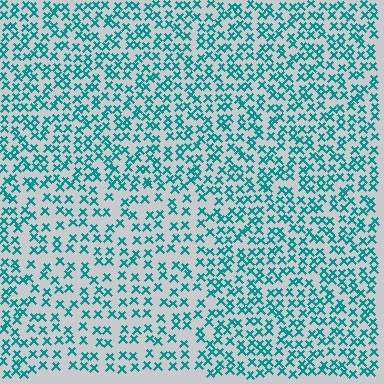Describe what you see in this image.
The image contains small teal elements arranged at two different densities. A rectangle-shaped region is visible where the elements are less densely packed than the surrounding area.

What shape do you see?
I see a rectangle.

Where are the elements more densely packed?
The elements are more densely packed outside the rectangle boundary.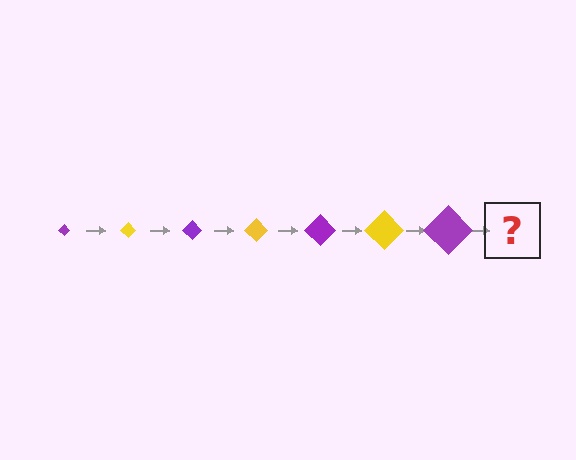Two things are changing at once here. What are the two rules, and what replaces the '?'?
The two rules are that the diamond grows larger each step and the color cycles through purple and yellow. The '?' should be a yellow diamond, larger than the previous one.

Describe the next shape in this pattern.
It should be a yellow diamond, larger than the previous one.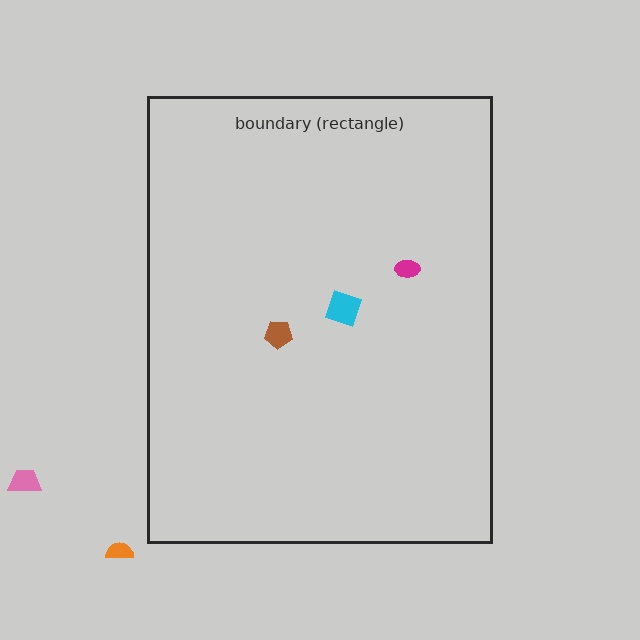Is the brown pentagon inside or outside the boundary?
Inside.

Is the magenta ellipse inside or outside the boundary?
Inside.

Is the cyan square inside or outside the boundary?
Inside.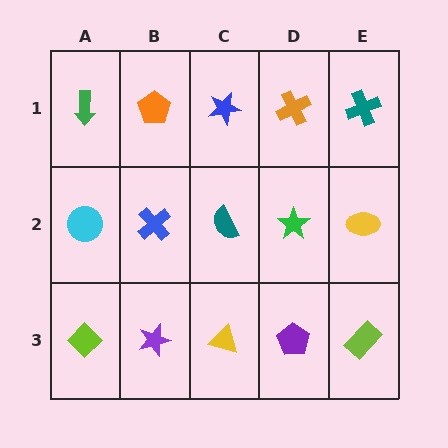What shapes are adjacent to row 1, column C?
A teal semicircle (row 2, column C), an orange pentagon (row 1, column B), an orange cross (row 1, column D).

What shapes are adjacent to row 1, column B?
A blue cross (row 2, column B), a green arrow (row 1, column A), a blue star (row 1, column C).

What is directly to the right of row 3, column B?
A yellow triangle.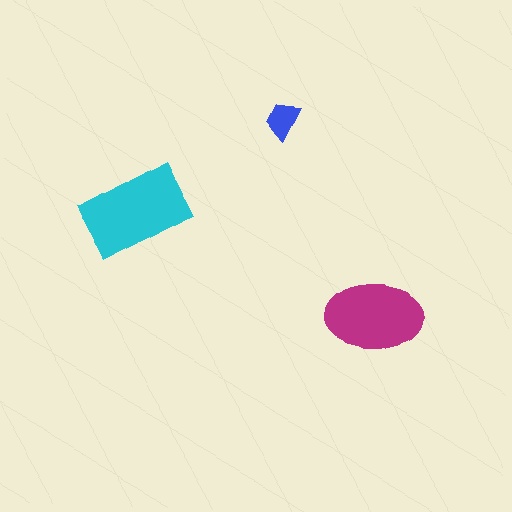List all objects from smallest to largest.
The blue trapezoid, the magenta ellipse, the cyan rectangle.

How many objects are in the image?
There are 3 objects in the image.